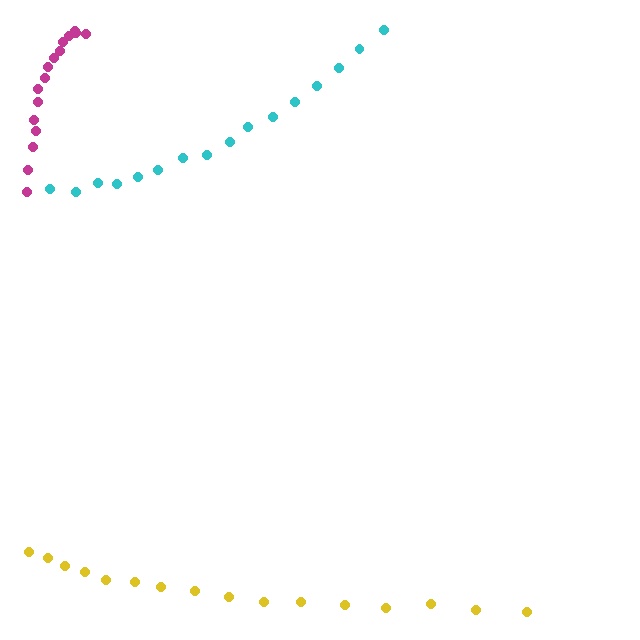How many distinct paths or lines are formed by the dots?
There are 3 distinct paths.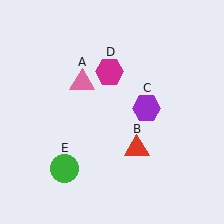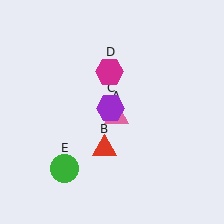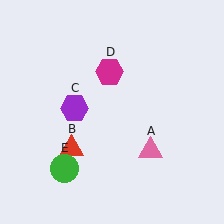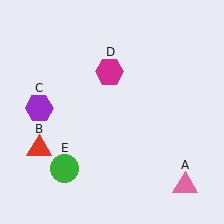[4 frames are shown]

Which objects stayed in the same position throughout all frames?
Magenta hexagon (object D) and green circle (object E) remained stationary.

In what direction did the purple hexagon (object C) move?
The purple hexagon (object C) moved left.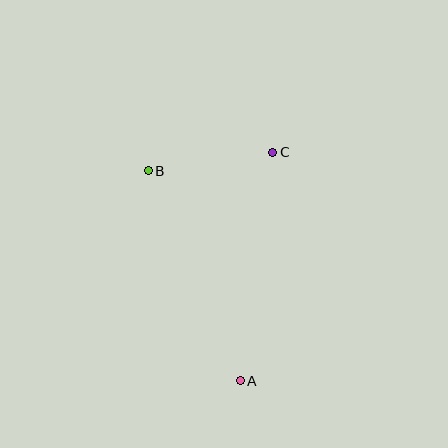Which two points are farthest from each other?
Points A and C are farthest from each other.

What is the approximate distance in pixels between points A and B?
The distance between A and B is approximately 229 pixels.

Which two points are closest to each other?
Points B and C are closest to each other.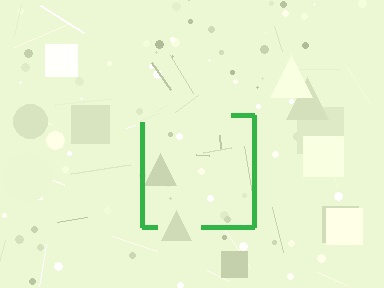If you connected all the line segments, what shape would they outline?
They would outline a square.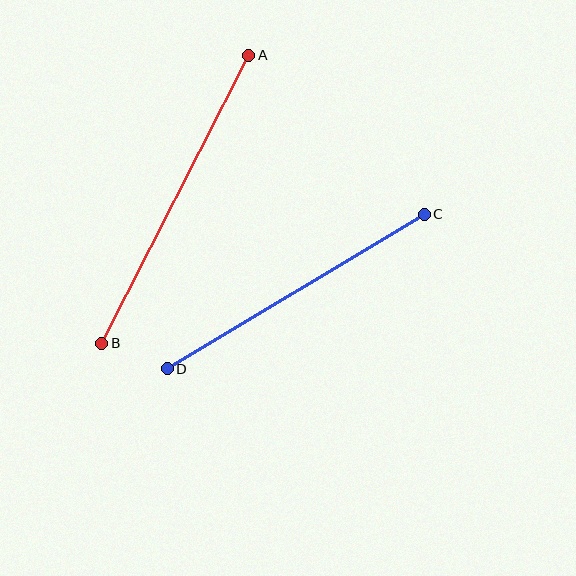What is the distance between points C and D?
The distance is approximately 300 pixels.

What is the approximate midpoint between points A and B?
The midpoint is at approximately (175, 199) pixels.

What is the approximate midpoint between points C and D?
The midpoint is at approximately (296, 291) pixels.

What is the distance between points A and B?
The distance is approximately 324 pixels.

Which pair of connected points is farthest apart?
Points A and B are farthest apart.